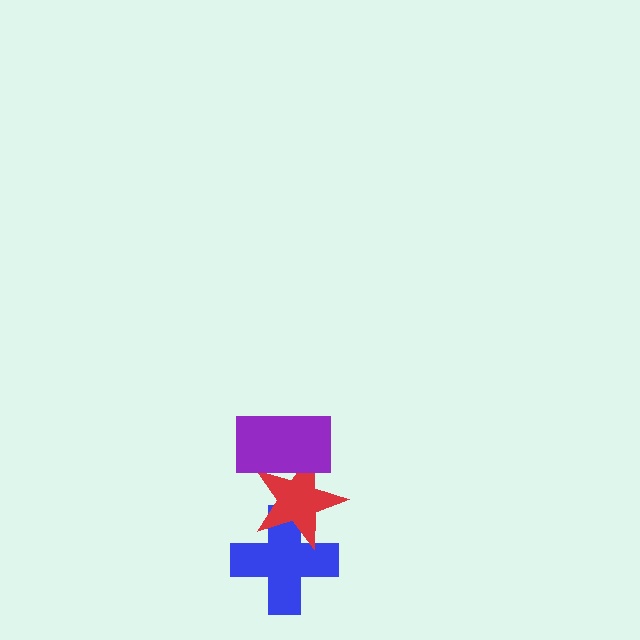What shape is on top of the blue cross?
The red star is on top of the blue cross.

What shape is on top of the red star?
The purple rectangle is on top of the red star.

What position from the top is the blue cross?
The blue cross is 3rd from the top.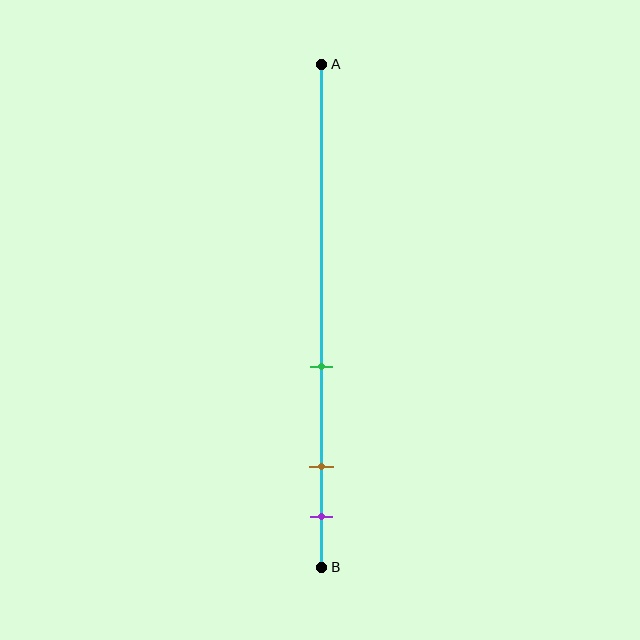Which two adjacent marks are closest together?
The brown and purple marks are the closest adjacent pair.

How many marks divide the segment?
There are 3 marks dividing the segment.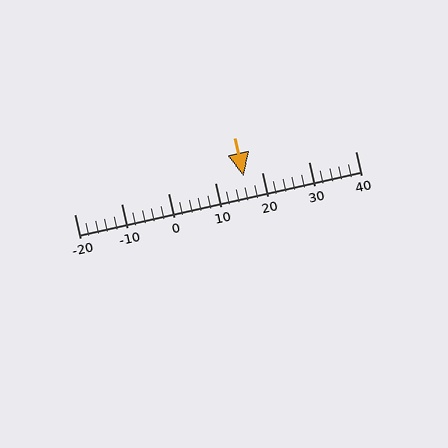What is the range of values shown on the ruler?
The ruler shows values from -20 to 40.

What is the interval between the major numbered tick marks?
The major tick marks are spaced 10 units apart.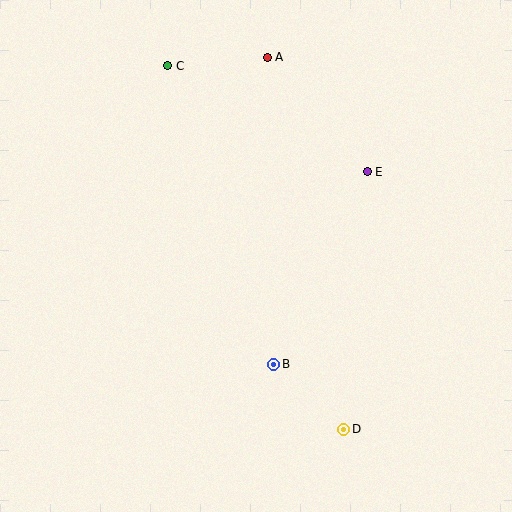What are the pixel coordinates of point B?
Point B is at (274, 364).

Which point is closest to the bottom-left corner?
Point B is closest to the bottom-left corner.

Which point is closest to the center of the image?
Point B at (274, 364) is closest to the center.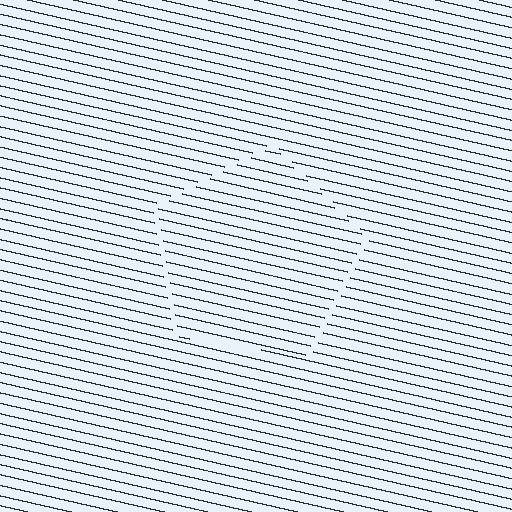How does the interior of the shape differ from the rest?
The interior of the shape contains the same grating, shifted by half a period — the contour is defined by the phase discontinuity where line-ends from the inner and outer gratings abut.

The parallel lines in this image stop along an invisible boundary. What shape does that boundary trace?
An illusory pentagon. The interior of the shape contains the same grating, shifted by half a period — the contour is defined by the phase discontinuity where line-ends from the inner and outer gratings abut.